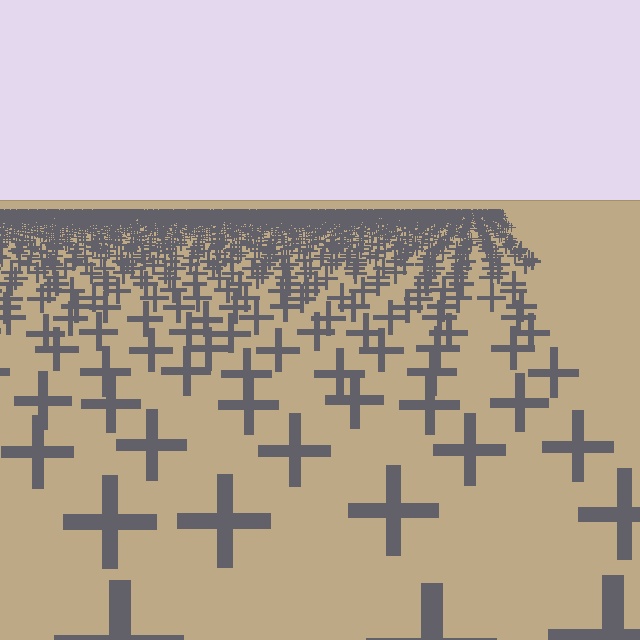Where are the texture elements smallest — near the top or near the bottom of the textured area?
Near the top.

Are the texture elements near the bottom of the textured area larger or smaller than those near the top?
Larger. Near the bottom, elements are closer to the viewer and appear at a bigger on-screen size.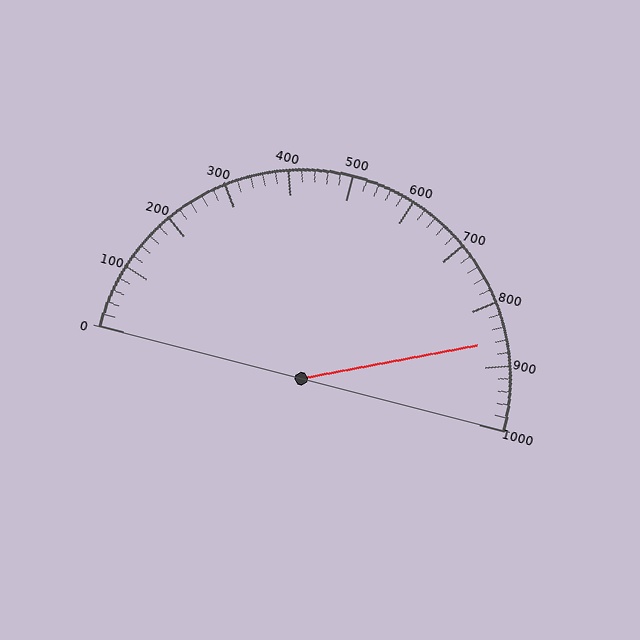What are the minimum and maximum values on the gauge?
The gauge ranges from 0 to 1000.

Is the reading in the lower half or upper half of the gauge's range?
The reading is in the upper half of the range (0 to 1000).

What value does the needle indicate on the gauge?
The needle indicates approximately 860.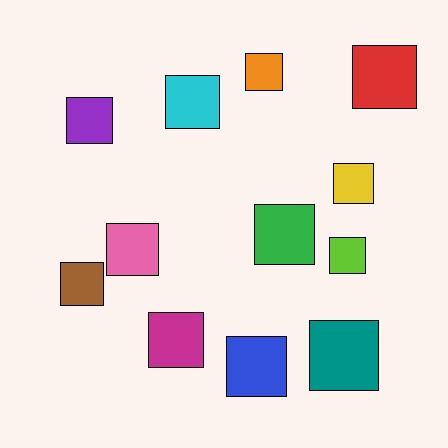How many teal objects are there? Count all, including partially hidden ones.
There is 1 teal object.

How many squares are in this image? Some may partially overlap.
There are 12 squares.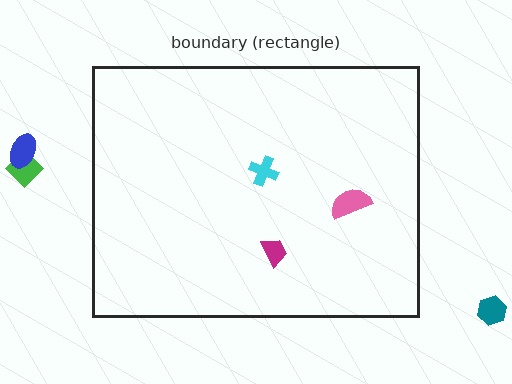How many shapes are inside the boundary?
3 inside, 3 outside.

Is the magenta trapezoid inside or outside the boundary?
Inside.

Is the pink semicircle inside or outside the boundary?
Inside.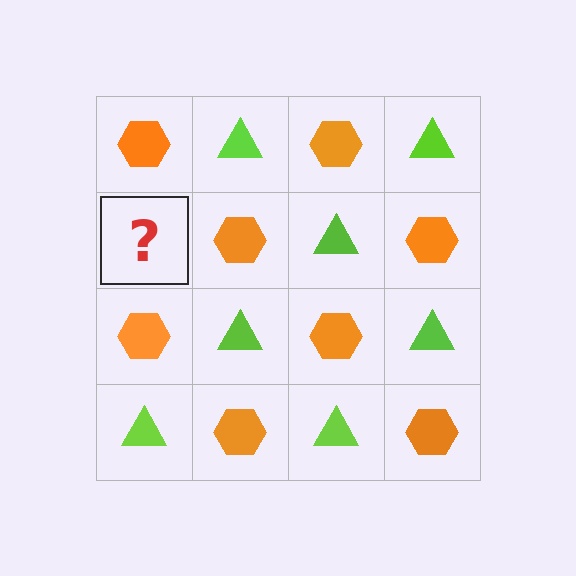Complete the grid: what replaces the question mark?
The question mark should be replaced with a lime triangle.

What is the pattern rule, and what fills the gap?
The rule is that it alternates orange hexagon and lime triangle in a checkerboard pattern. The gap should be filled with a lime triangle.